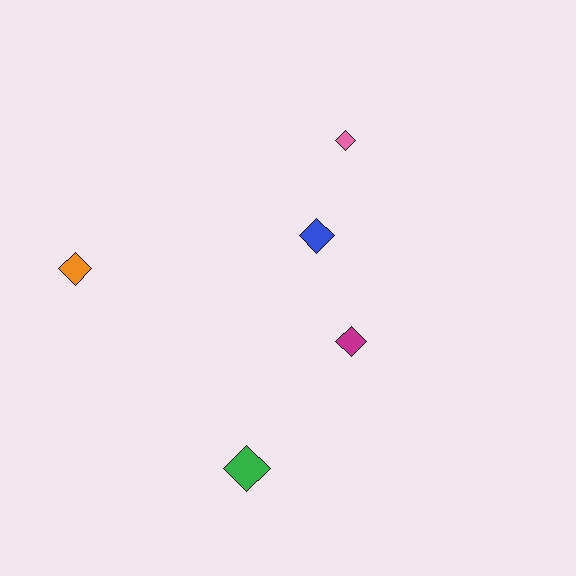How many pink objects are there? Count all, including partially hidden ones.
There is 1 pink object.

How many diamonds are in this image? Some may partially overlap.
There are 5 diamonds.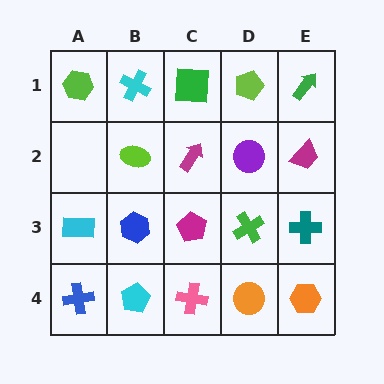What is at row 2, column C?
A magenta arrow.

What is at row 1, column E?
A green arrow.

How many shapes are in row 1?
5 shapes.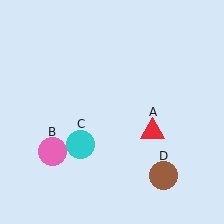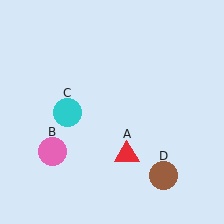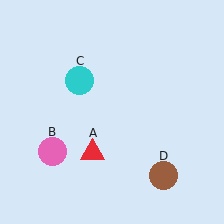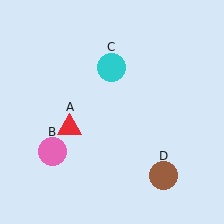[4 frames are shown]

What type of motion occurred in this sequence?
The red triangle (object A), cyan circle (object C) rotated clockwise around the center of the scene.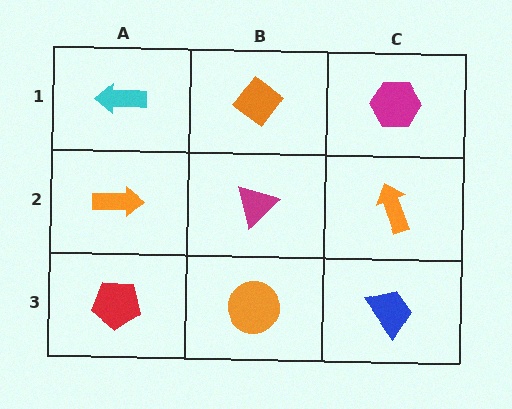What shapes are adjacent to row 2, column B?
An orange diamond (row 1, column B), an orange circle (row 3, column B), an orange arrow (row 2, column A), an orange arrow (row 2, column C).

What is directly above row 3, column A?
An orange arrow.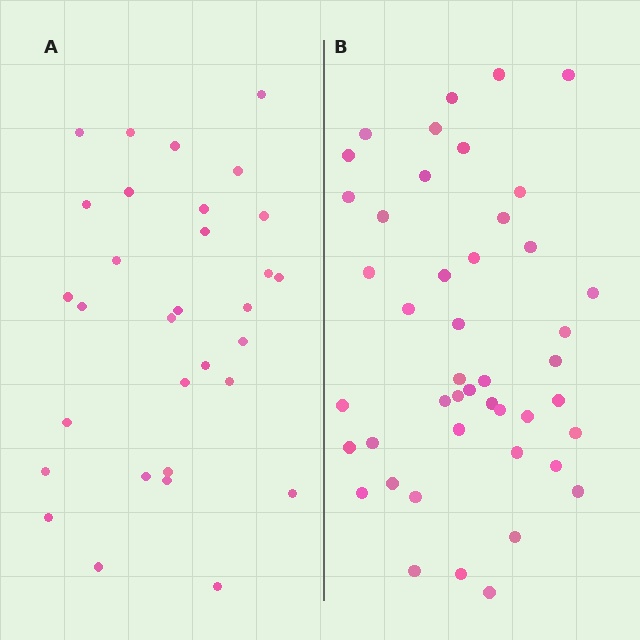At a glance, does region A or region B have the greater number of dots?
Region B (the right region) has more dots.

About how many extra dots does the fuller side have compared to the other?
Region B has approximately 15 more dots than region A.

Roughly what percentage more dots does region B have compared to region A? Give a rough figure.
About 45% more.